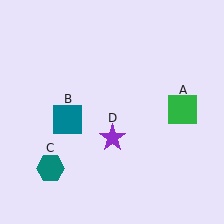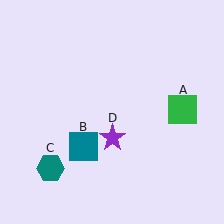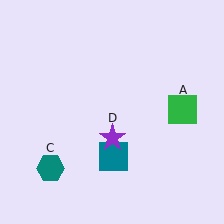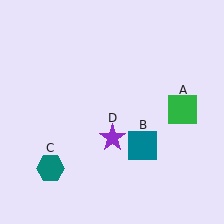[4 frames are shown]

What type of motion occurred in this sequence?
The teal square (object B) rotated counterclockwise around the center of the scene.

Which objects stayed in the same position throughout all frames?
Green square (object A) and teal hexagon (object C) and purple star (object D) remained stationary.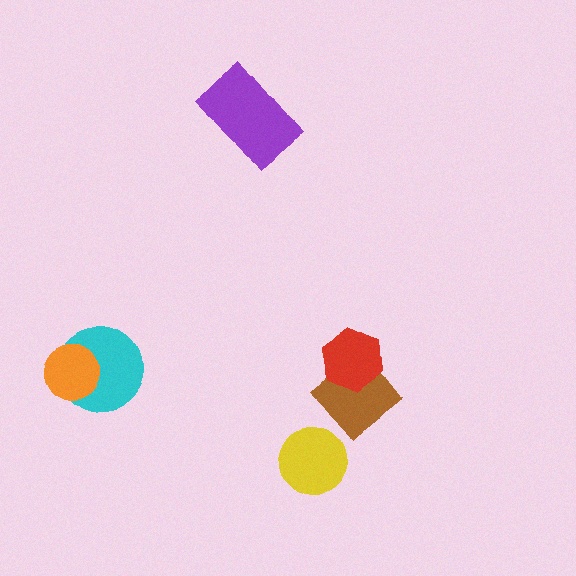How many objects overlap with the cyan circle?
1 object overlaps with the cyan circle.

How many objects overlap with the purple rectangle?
0 objects overlap with the purple rectangle.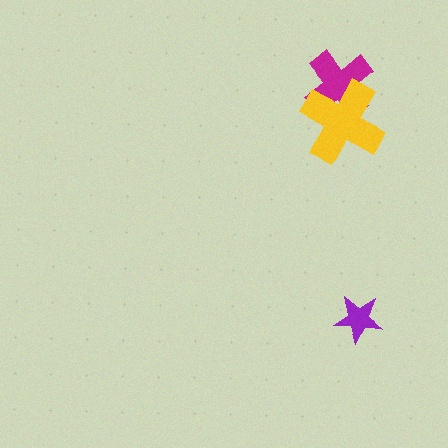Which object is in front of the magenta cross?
The yellow cross is in front of the magenta cross.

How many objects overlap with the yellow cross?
1 object overlaps with the yellow cross.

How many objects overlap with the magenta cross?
1 object overlaps with the magenta cross.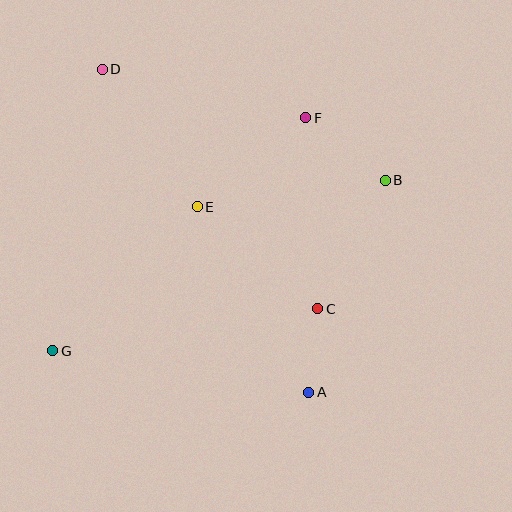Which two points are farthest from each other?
Points A and D are farthest from each other.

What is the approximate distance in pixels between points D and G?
The distance between D and G is approximately 286 pixels.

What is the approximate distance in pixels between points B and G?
The distance between B and G is approximately 374 pixels.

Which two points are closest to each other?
Points A and C are closest to each other.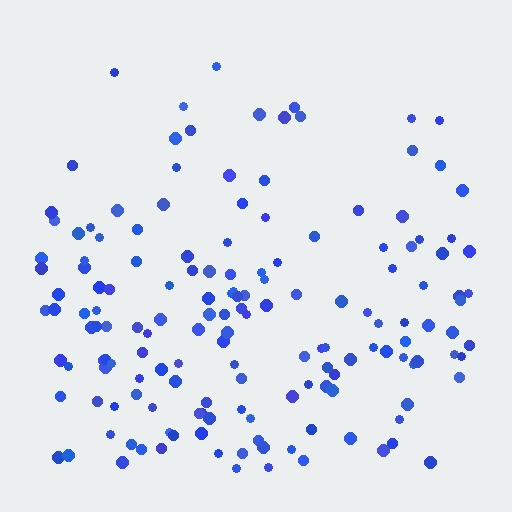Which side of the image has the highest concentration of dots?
The bottom.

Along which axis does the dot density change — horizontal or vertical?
Vertical.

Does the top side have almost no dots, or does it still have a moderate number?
Still a moderate number, just noticeably fewer than the bottom.